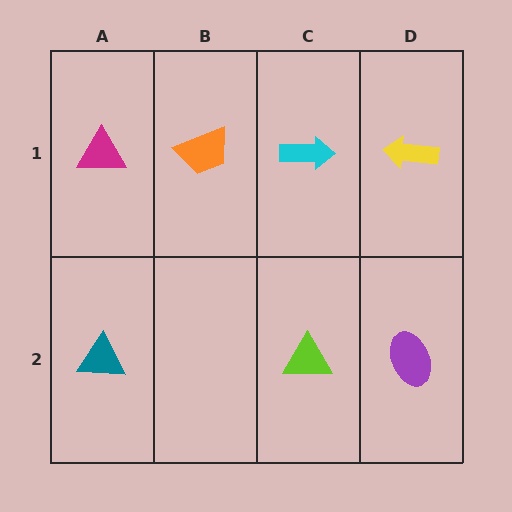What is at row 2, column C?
A lime triangle.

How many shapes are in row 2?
3 shapes.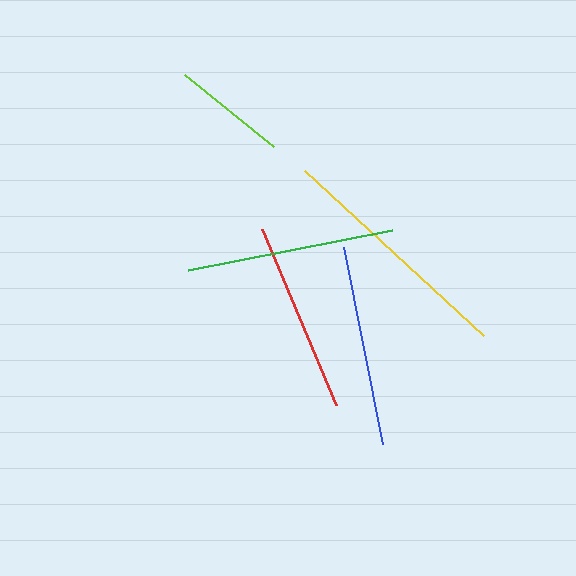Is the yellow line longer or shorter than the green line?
The yellow line is longer than the green line.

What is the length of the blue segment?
The blue segment is approximately 200 pixels long.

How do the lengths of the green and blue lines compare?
The green and blue lines are approximately the same length.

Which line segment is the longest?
The yellow line is the longest at approximately 244 pixels.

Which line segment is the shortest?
The lime line is the shortest at approximately 114 pixels.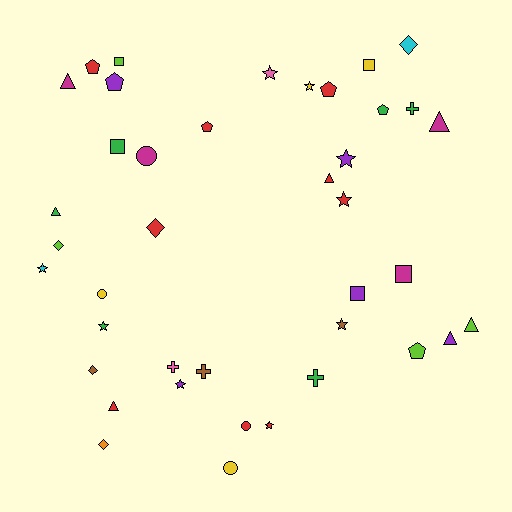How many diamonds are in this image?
There are 5 diamonds.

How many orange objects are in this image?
There is 1 orange object.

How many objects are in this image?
There are 40 objects.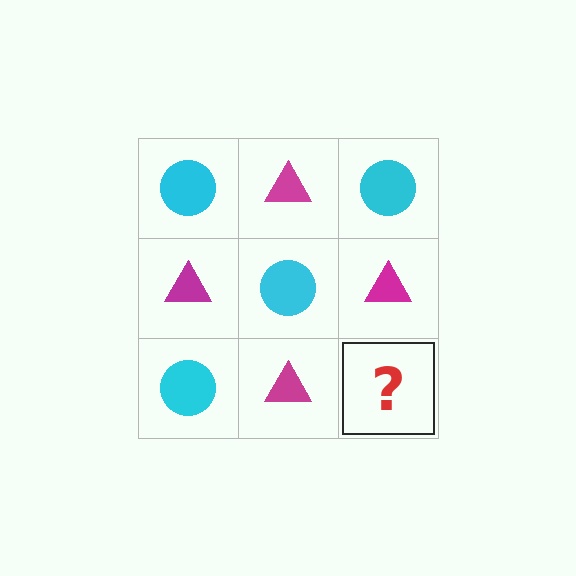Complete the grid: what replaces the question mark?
The question mark should be replaced with a cyan circle.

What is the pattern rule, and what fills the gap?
The rule is that it alternates cyan circle and magenta triangle in a checkerboard pattern. The gap should be filled with a cyan circle.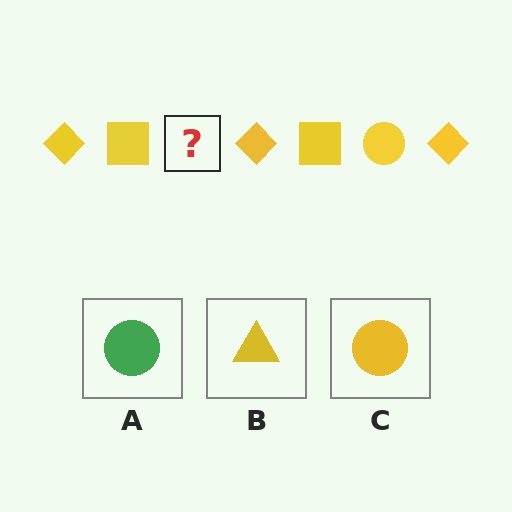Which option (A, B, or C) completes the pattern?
C.